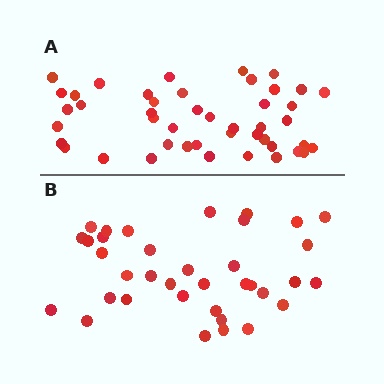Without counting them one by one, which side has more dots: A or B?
Region A (the top region) has more dots.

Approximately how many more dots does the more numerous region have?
Region A has roughly 8 or so more dots than region B.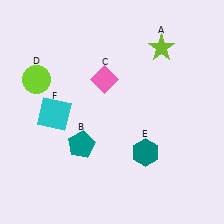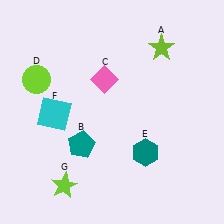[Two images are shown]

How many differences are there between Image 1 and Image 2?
There is 1 difference between the two images.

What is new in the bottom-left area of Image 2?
A lime star (G) was added in the bottom-left area of Image 2.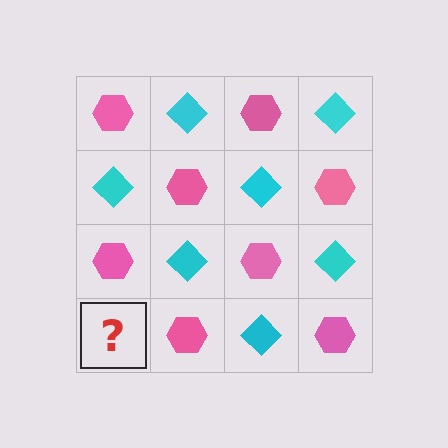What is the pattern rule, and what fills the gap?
The rule is that it alternates pink hexagon and cyan diamond in a checkerboard pattern. The gap should be filled with a cyan diamond.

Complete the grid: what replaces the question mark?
The question mark should be replaced with a cyan diamond.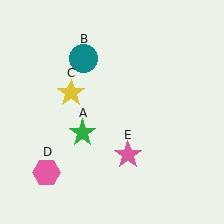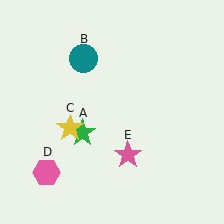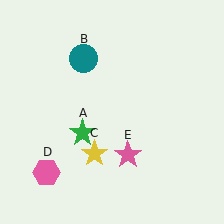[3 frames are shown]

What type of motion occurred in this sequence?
The yellow star (object C) rotated counterclockwise around the center of the scene.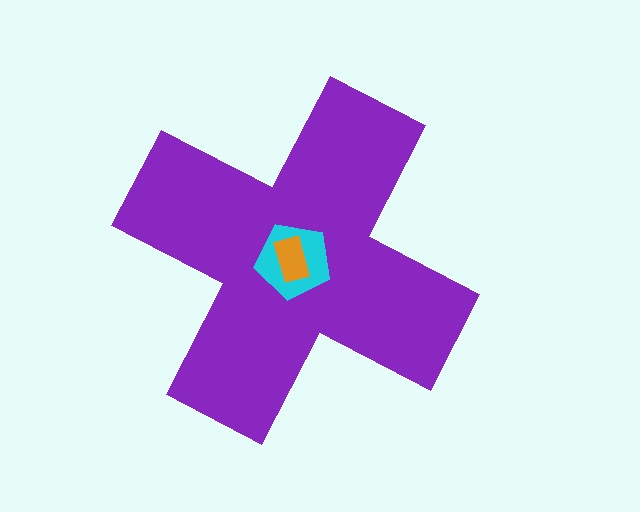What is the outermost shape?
The purple cross.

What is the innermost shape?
The orange rectangle.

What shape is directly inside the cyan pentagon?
The orange rectangle.